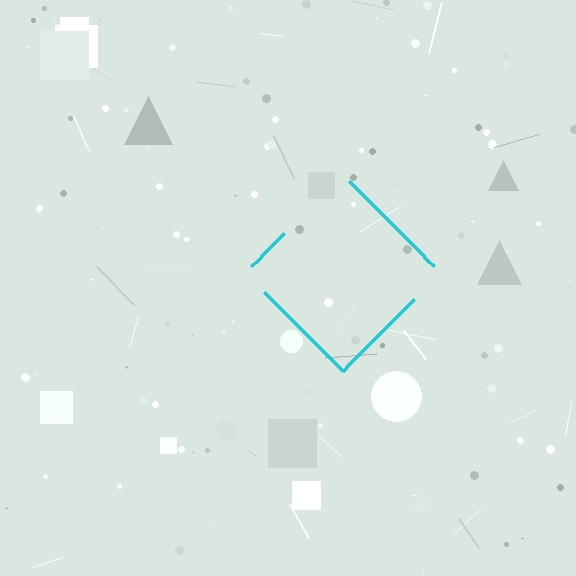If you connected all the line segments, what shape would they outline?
They would outline a diamond.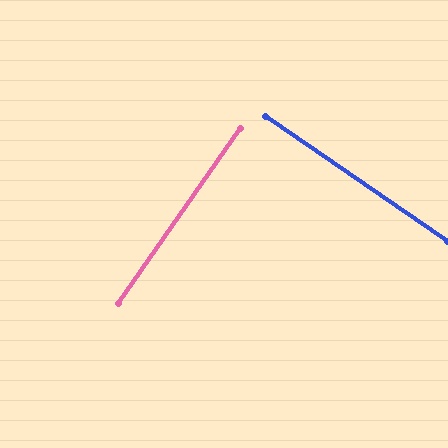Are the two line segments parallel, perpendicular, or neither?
Perpendicular — they meet at approximately 90°.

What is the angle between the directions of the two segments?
Approximately 90 degrees.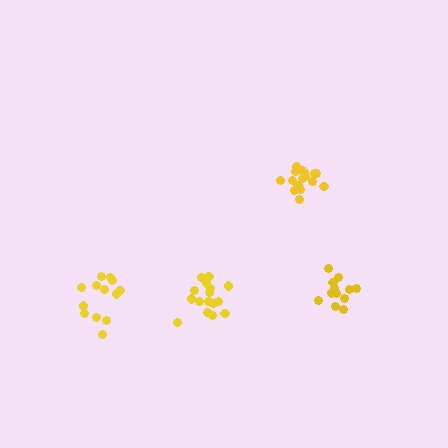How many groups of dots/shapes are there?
There are 4 groups.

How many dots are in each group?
Group 1: 16 dots, Group 2: 13 dots, Group 3: 12 dots, Group 4: 16 dots (57 total).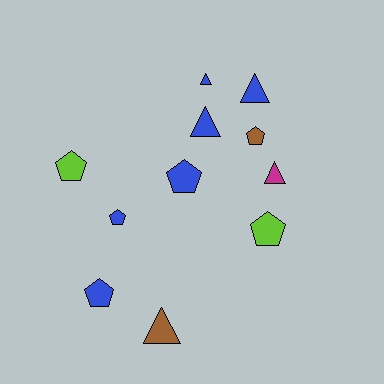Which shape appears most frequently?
Pentagon, with 6 objects.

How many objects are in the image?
There are 11 objects.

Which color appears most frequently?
Blue, with 6 objects.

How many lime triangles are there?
There are no lime triangles.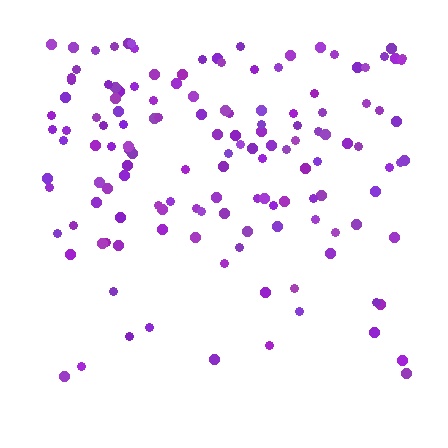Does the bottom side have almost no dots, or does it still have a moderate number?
Still a moderate number, just noticeably fewer than the top.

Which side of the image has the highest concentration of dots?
The top.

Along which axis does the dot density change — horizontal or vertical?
Vertical.